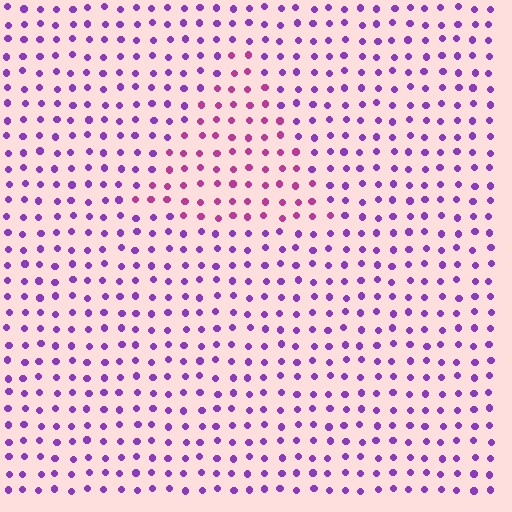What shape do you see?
I see a triangle.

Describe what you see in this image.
The image is filled with small purple elements in a uniform arrangement. A triangle-shaped region is visible where the elements are tinted to a slightly different hue, forming a subtle color boundary.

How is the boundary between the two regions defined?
The boundary is defined purely by a slight shift in hue (about 38 degrees). Spacing, size, and orientation are identical on both sides.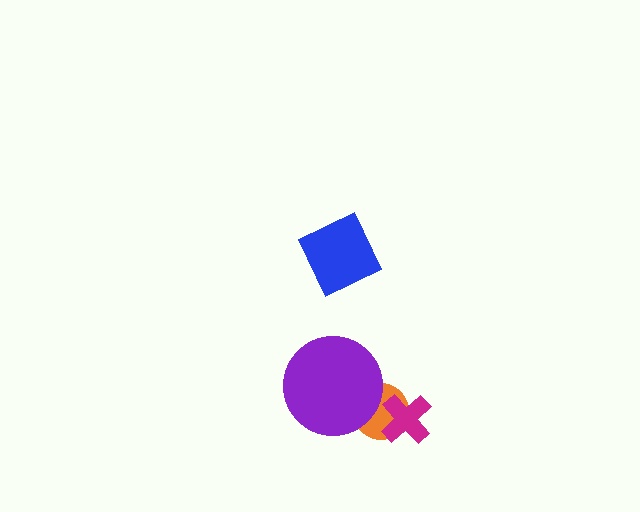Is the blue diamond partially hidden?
No, no other shape covers it.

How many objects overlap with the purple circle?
1 object overlaps with the purple circle.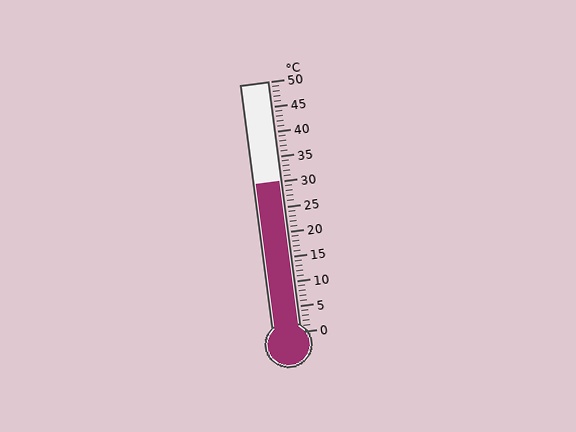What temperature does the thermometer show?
The thermometer shows approximately 30°C.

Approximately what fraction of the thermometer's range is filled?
The thermometer is filled to approximately 60% of its range.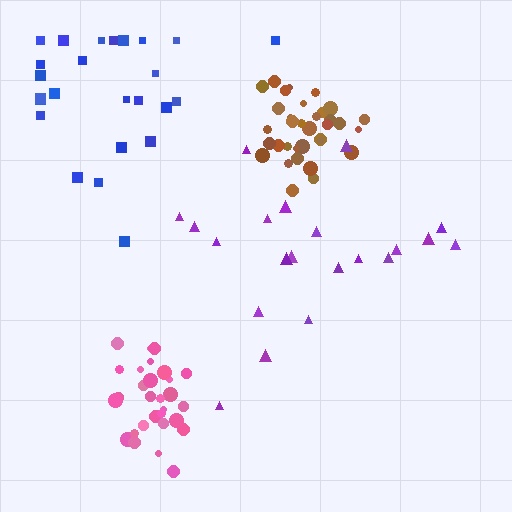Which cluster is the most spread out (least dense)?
Purple.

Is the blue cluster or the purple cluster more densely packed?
Blue.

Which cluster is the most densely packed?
Brown.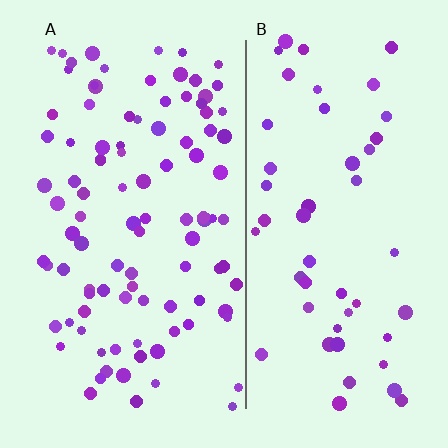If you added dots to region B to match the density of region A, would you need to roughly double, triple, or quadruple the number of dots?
Approximately double.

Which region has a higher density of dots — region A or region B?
A (the left).